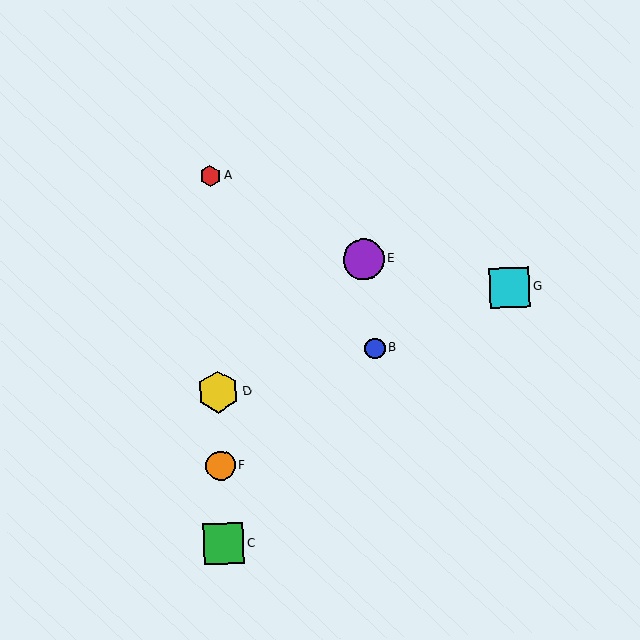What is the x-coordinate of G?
Object G is at x≈510.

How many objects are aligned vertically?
4 objects (A, C, D, F) are aligned vertically.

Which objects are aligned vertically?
Objects A, C, D, F are aligned vertically.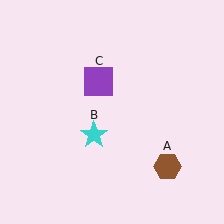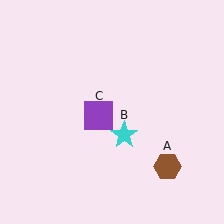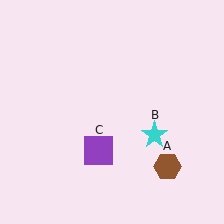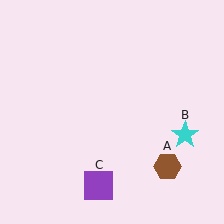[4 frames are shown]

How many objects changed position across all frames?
2 objects changed position: cyan star (object B), purple square (object C).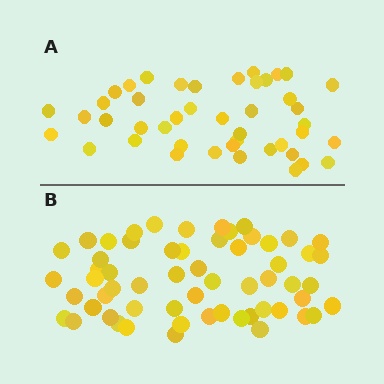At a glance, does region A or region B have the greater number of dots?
Region B (the bottom region) has more dots.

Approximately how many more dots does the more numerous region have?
Region B has approximately 15 more dots than region A.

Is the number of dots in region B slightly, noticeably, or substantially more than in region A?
Region B has noticeably more, but not dramatically so. The ratio is roughly 1.3 to 1.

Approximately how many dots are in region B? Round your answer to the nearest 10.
About 60 dots. (The exact count is 59, which rounds to 60.)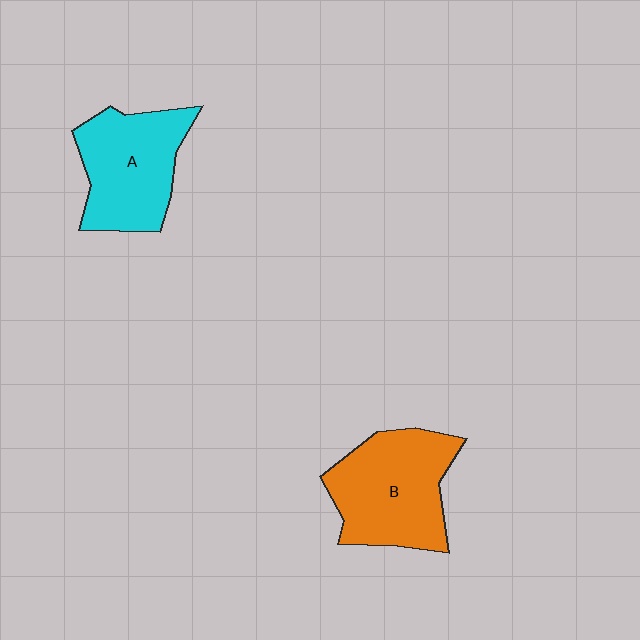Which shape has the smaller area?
Shape A (cyan).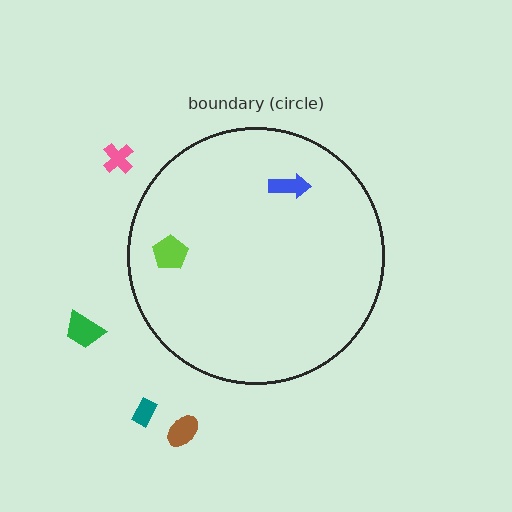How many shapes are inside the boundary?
2 inside, 4 outside.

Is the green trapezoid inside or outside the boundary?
Outside.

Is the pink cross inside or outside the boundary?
Outside.